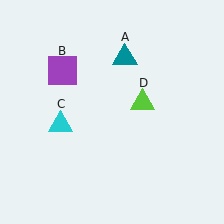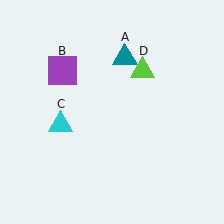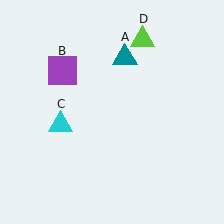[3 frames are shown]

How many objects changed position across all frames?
1 object changed position: lime triangle (object D).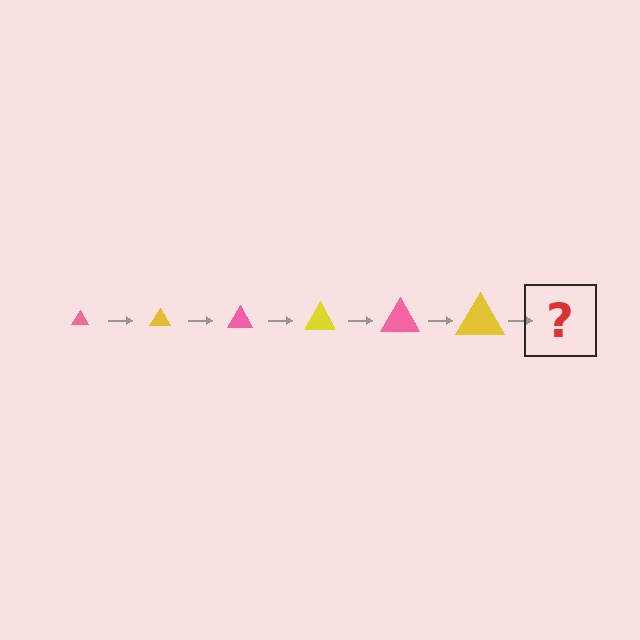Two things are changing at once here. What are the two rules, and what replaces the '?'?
The two rules are that the triangle grows larger each step and the color cycles through pink and yellow. The '?' should be a pink triangle, larger than the previous one.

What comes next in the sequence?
The next element should be a pink triangle, larger than the previous one.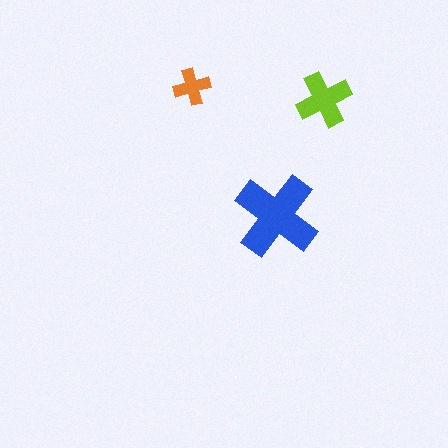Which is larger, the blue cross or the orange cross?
The blue one.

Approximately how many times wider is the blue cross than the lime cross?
About 1.5 times wider.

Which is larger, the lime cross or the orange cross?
The lime one.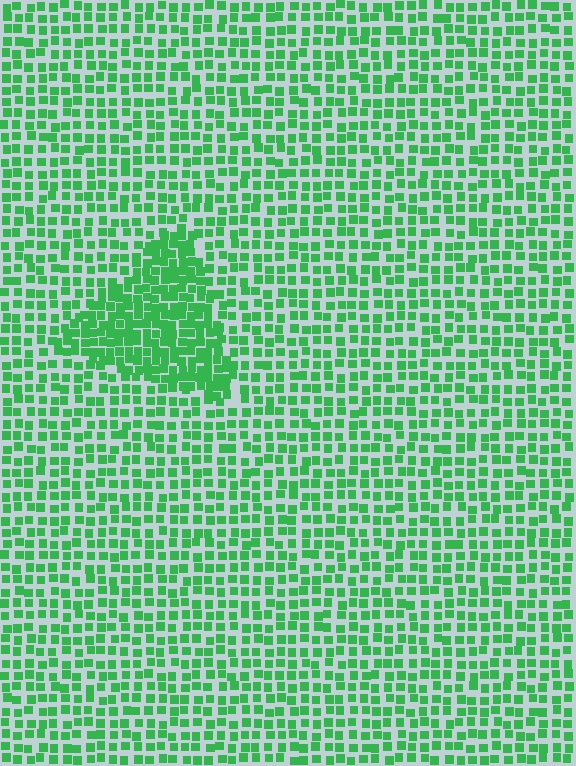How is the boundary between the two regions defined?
The boundary is defined by a change in element density (approximately 1.8x ratio). All elements are the same color, size, and shape.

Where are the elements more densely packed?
The elements are more densely packed inside the triangle boundary.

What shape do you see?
I see a triangle.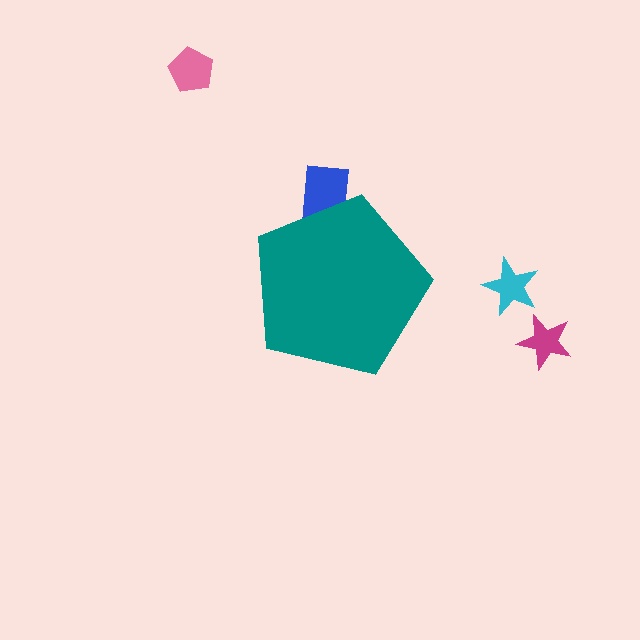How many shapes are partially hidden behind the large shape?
1 shape is partially hidden.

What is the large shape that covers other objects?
A teal pentagon.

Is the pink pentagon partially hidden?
No, the pink pentagon is fully visible.